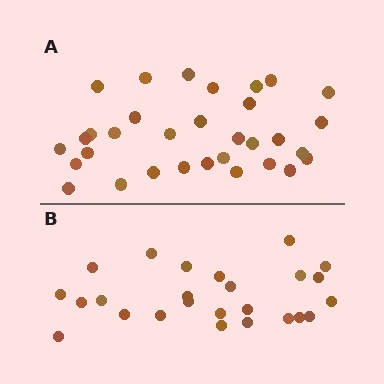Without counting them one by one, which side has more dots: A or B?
Region A (the top region) has more dots.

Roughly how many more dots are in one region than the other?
Region A has roughly 8 or so more dots than region B.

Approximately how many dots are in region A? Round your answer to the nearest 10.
About 30 dots. (The exact count is 32, which rounds to 30.)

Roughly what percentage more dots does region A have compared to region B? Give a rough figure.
About 30% more.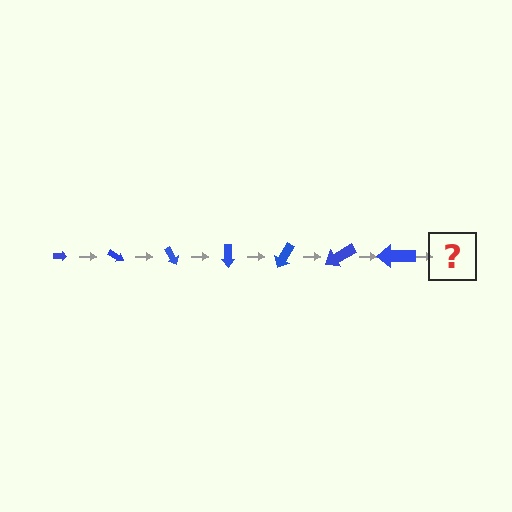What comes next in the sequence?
The next element should be an arrow, larger than the previous one and rotated 210 degrees from the start.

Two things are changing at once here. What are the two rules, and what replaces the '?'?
The two rules are that the arrow grows larger each step and it rotates 30 degrees each step. The '?' should be an arrow, larger than the previous one and rotated 210 degrees from the start.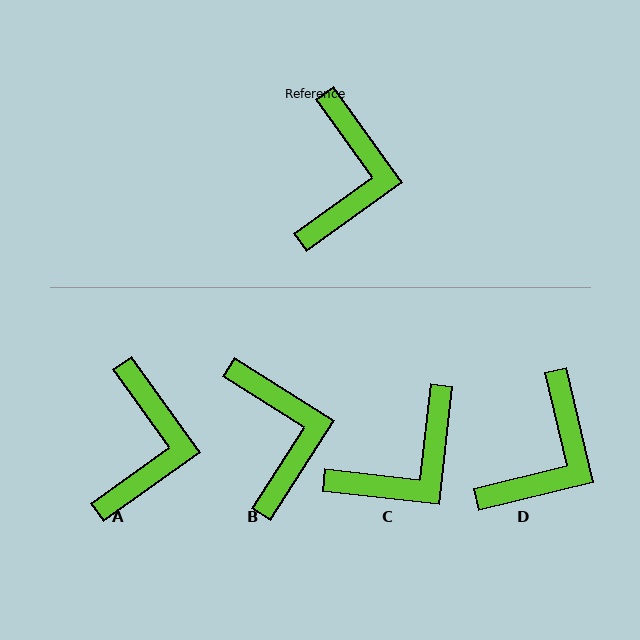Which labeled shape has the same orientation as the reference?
A.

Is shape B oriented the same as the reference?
No, it is off by about 22 degrees.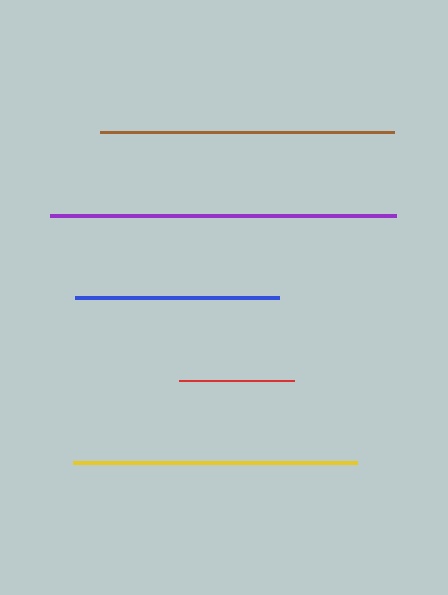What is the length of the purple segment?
The purple segment is approximately 346 pixels long.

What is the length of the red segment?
The red segment is approximately 115 pixels long.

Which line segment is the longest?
The purple line is the longest at approximately 346 pixels.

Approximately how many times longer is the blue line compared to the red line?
The blue line is approximately 1.8 times the length of the red line.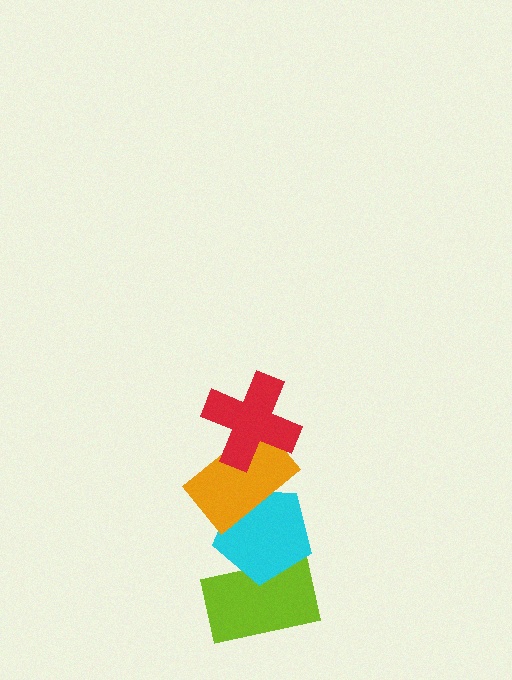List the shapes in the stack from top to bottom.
From top to bottom: the red cross, the orange rectangle, the cyan pentagon, the lime rectangle.